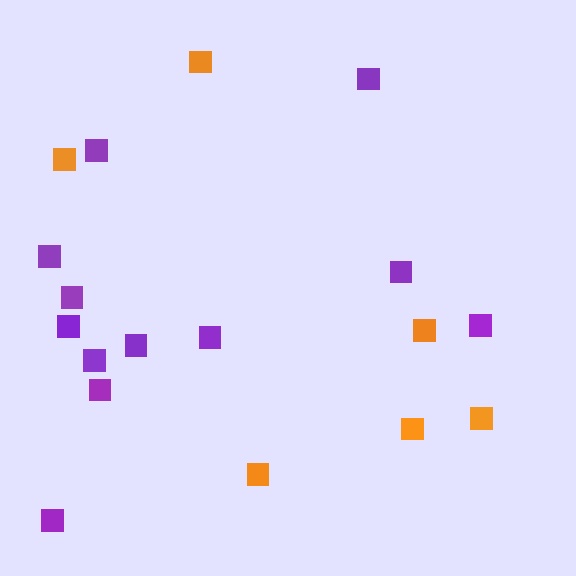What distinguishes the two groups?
There are 2 groups: one group of purple squares (12) and one group of orange squares (6).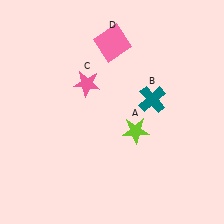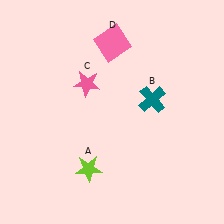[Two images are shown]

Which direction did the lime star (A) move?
The lime star (A) moved left.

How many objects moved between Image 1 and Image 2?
1 object moved between the two images.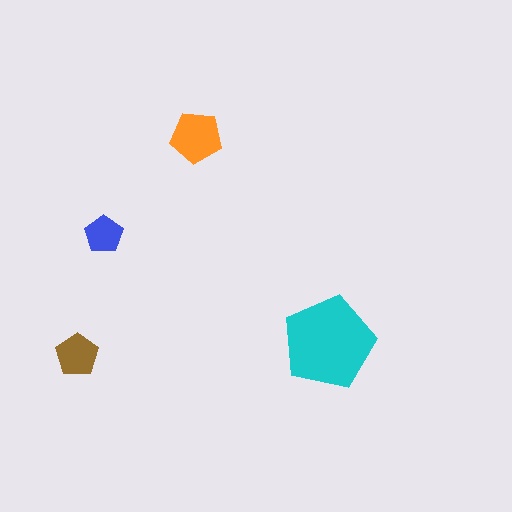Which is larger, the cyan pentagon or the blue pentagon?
The cyan one.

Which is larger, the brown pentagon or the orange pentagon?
The orange one.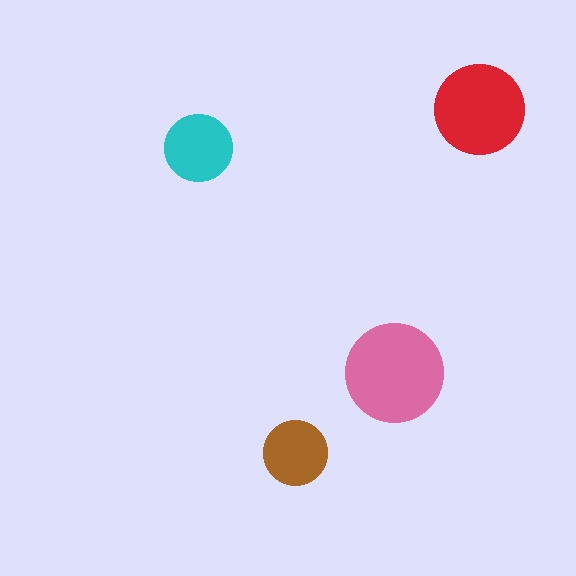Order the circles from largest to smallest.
the pink one, the red one, the cyan one, the brown one.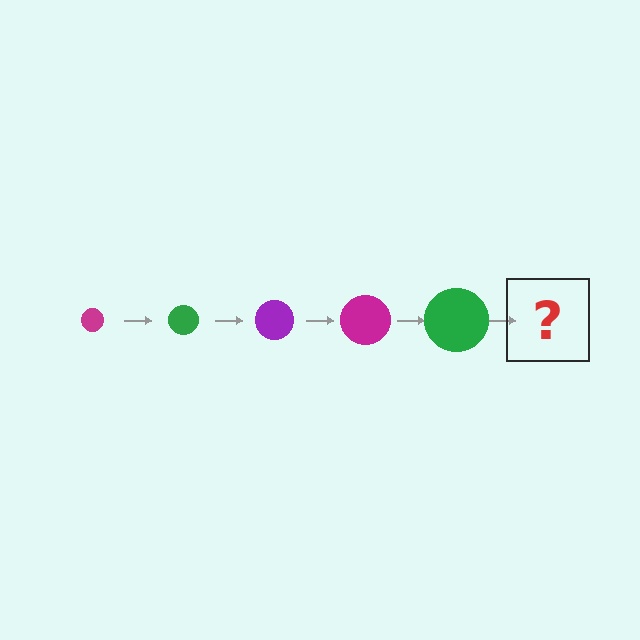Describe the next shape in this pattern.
It should be a purple circle, larger than the previous one.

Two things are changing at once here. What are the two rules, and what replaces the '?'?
The two rules are that the circle grows larger each step and the color cycles through magenta, green, and purple. The '?' should be a purple circle, larger than the previous one.